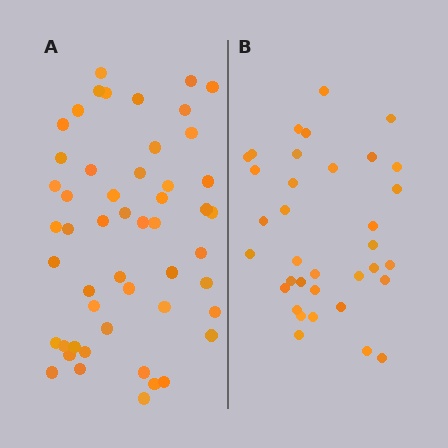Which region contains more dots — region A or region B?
Region A (the left region) has more dots.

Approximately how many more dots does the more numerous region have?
Region A has approximately 15 more dots than region B.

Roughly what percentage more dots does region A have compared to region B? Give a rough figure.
About 45% more.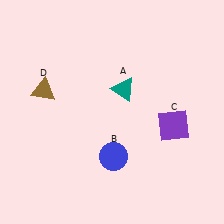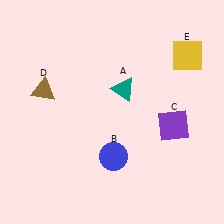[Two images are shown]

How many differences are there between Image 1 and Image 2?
There is 1 difference between the two images.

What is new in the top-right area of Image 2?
A yellow square (E) was added in the top-right area of Image 2.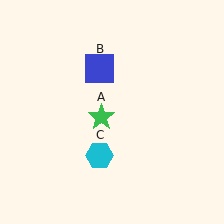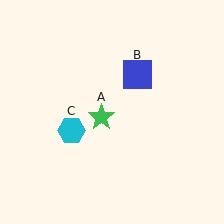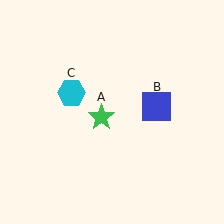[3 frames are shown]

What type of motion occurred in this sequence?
The blue square (object B), cyan hexagon (object C) rotated clockwise around the center of the scene.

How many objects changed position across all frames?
2 objects changed position: blue square (object B), cyan hexagon (object C).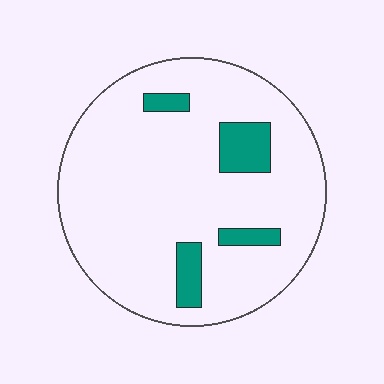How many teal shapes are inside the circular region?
4.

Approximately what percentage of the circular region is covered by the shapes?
Approximately 10%.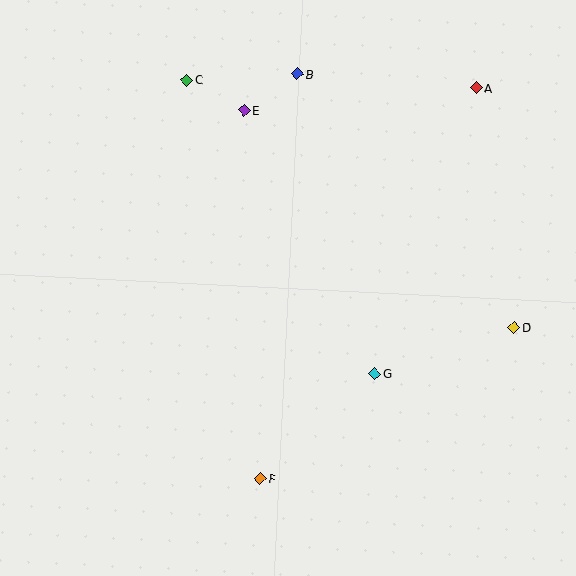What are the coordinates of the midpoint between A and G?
The midpoint between A and G is at (425, 231).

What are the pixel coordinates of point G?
Point G is at (374, 373).